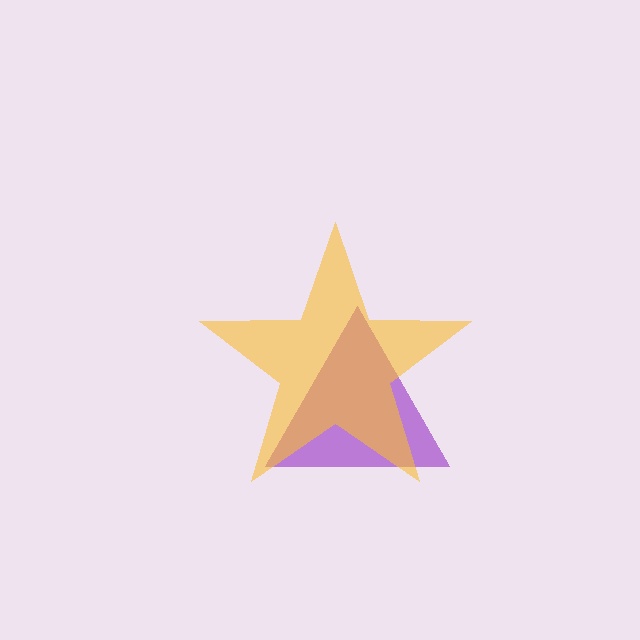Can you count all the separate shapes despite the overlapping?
Yes, there are 2 separate shapes.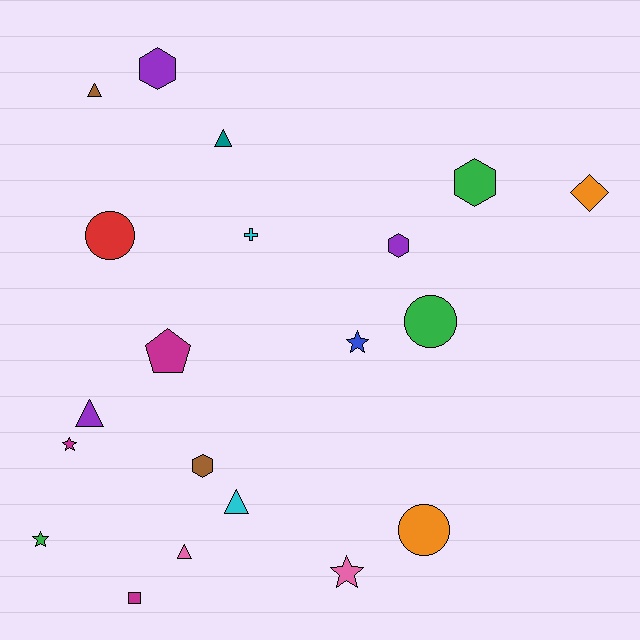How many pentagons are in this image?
There is 1 pentagon.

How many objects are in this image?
There are 20 objects.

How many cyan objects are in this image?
There are 2 cyan objects.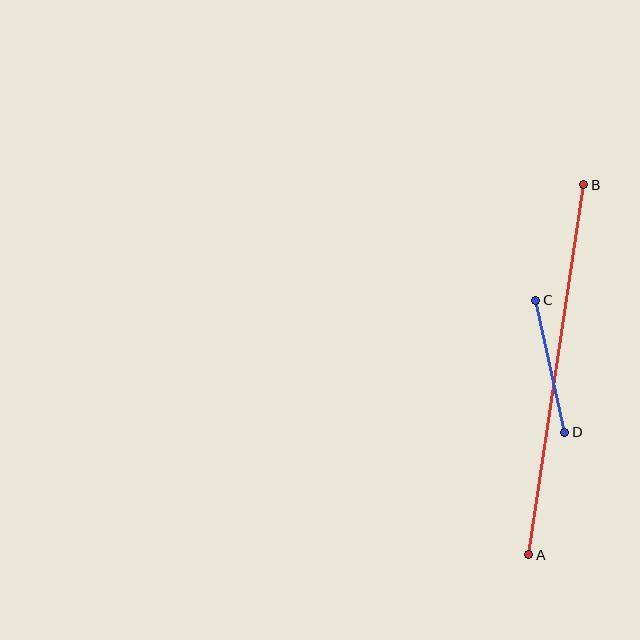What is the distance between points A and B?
The distance is approximately 374 pixels.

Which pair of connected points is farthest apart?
Points A and B are farthest apart.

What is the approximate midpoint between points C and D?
The midpoint is at approximately (550, 366) pixels.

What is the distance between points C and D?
The distance is approximately 135 pixels.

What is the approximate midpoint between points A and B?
The midpoint is at approximately (556, 370) pixels.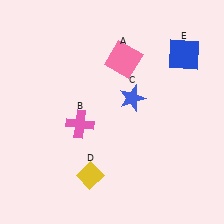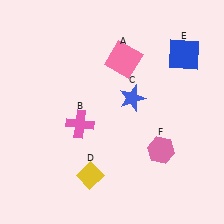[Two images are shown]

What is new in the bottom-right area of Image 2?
A pink hexagon (F) was added in the bottom-right area of Image 2.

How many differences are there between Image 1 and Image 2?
There is 1 difference between the two images.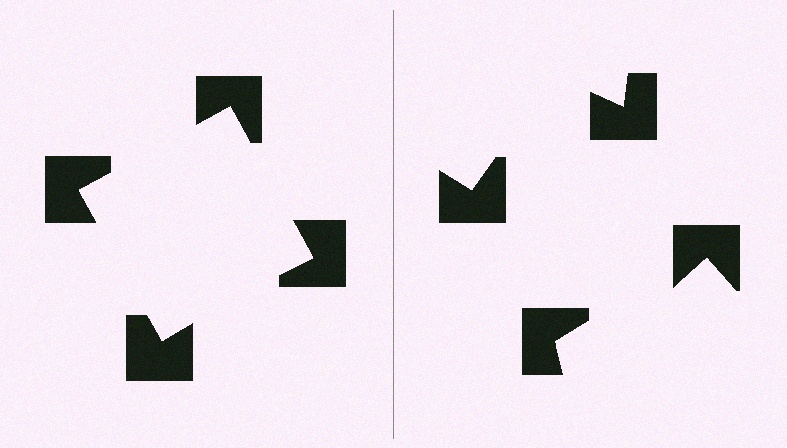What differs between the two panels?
The notched squares are positioned identically on both sides; only the wedge orientations differ. On the left they align to a square; on the right they are misaligned.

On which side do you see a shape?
An illusory square appears on the left side. On the right side the wedge cuts are rotated, so no coherent shape forms.